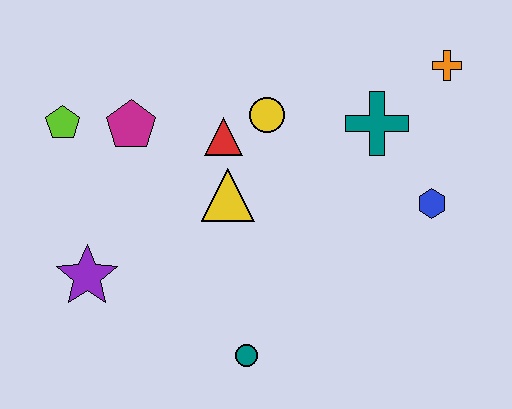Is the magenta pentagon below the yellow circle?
Yes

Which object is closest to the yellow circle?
The red triangle is closest to the yellow circle.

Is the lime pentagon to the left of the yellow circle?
Yes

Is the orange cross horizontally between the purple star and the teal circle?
No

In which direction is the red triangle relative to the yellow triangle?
The red triangle is above the yellow triangle.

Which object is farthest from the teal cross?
The purple star is farthest from the teal cross.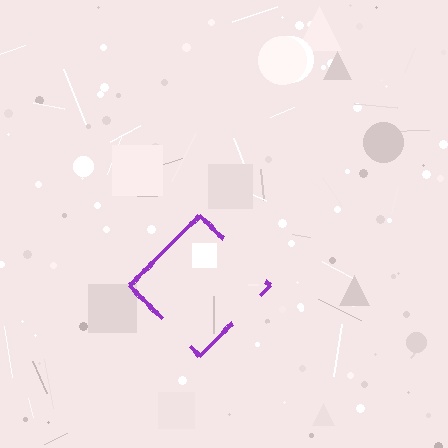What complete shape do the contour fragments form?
The contour fragments form a diamond.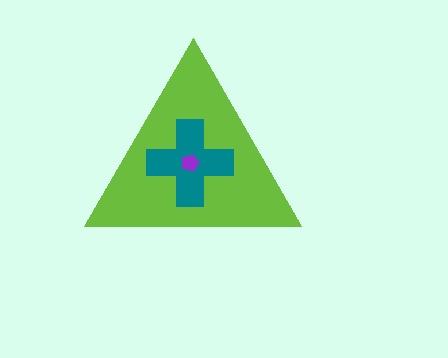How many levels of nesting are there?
3.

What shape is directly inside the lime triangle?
The teal cross.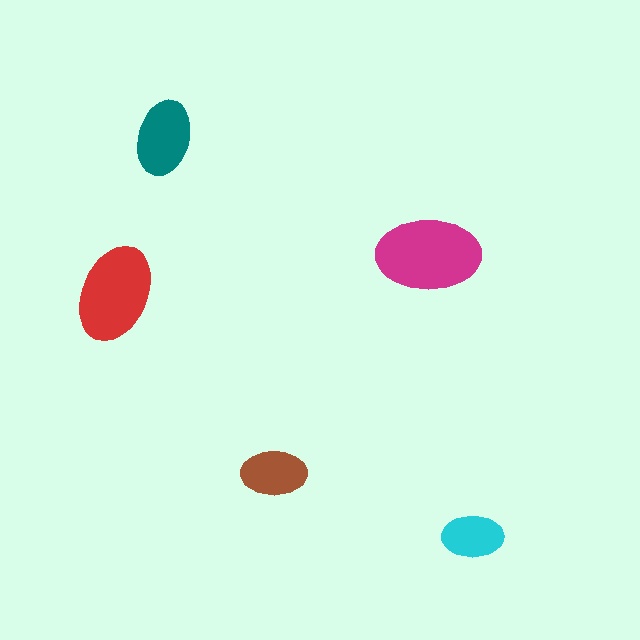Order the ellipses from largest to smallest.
the magenta one, the red one, the teal one, the brown one, the cyan one.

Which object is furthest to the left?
The red ellipse is leftmost.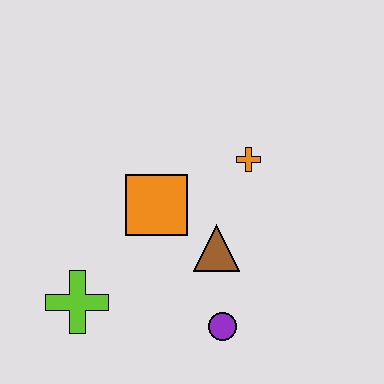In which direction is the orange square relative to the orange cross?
The orange square is to the left of the orange cross.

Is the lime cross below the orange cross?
Yes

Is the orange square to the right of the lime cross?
Yes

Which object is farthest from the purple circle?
The orange cross is farthest from the purple circle.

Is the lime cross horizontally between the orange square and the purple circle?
No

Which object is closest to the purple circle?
The brown triangle is closest to the purple circle.